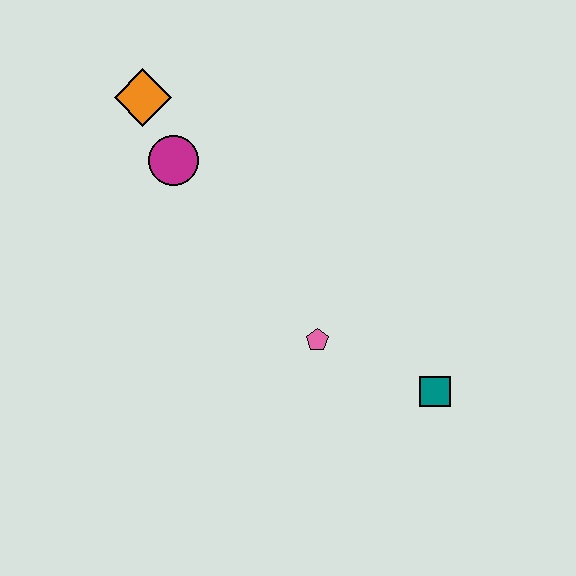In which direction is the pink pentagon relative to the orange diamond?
The pink pentagon is below the orange diamond.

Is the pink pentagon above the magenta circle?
No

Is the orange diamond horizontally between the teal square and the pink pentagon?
No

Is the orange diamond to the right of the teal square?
No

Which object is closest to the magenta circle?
The orange diamond is closest to the magenta circle.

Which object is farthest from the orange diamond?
The teal square is farthest from the orange diamond.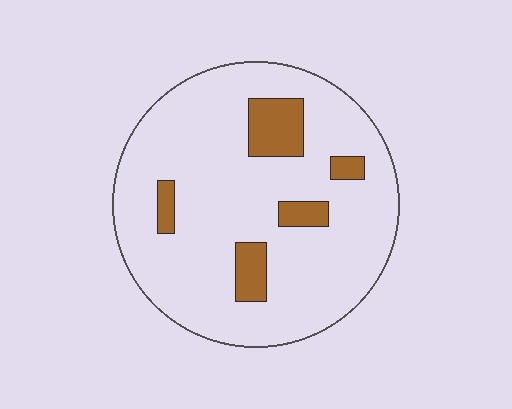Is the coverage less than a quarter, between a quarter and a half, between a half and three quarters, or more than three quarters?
Less than a quarter.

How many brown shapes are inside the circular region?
5.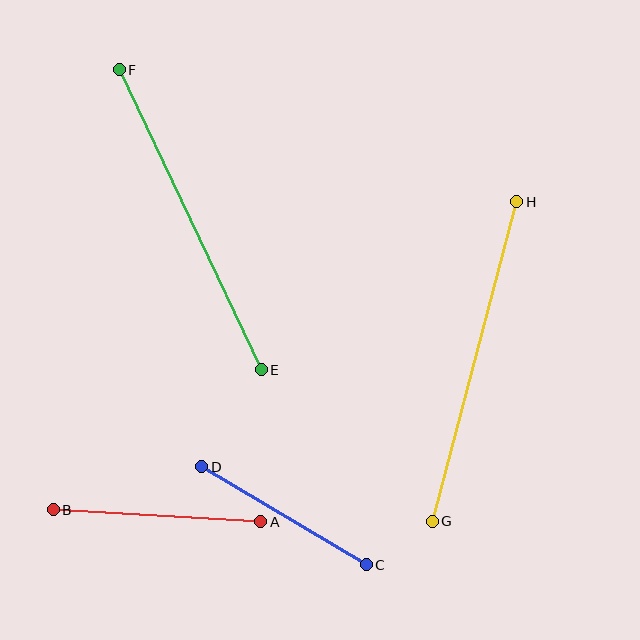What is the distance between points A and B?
The distance is approximately 208 pixels.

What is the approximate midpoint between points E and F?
The midpoint is at approximately (190, 220) pixels.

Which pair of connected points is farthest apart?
Points E and F are farthest apart.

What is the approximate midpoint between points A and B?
The midpoint is at approximately (157, 516) pixels.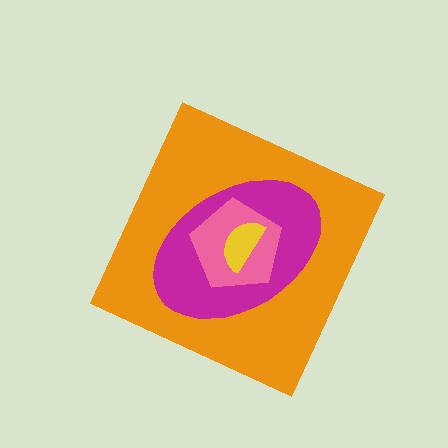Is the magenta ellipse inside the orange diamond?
Yes.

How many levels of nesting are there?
4.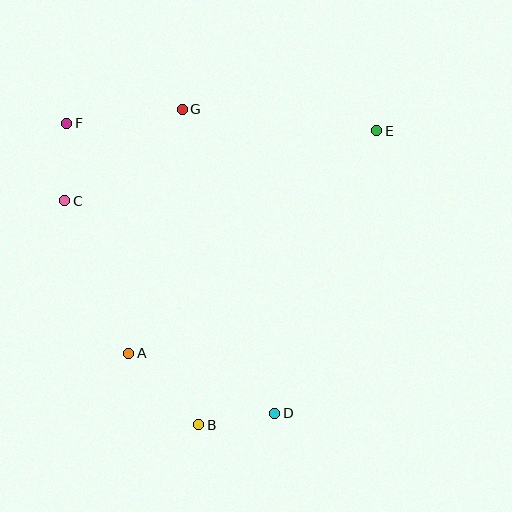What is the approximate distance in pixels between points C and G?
The distance between C and G is approximately 149 pixels.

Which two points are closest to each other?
Points B and D are closest to each other.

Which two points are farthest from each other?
Points D and F are farthest from each other.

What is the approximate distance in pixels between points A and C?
The distance between A and C is approximately 165 pixels.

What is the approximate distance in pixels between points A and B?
The distance between A and B is approximately 100 pixels.